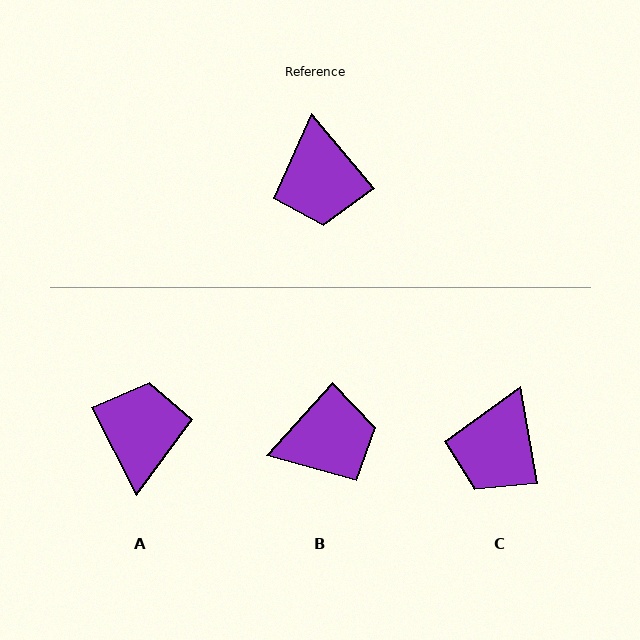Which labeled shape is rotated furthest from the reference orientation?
A, about 167 degrees away.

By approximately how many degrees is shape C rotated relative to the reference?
Approximately 30 degrees clockwise.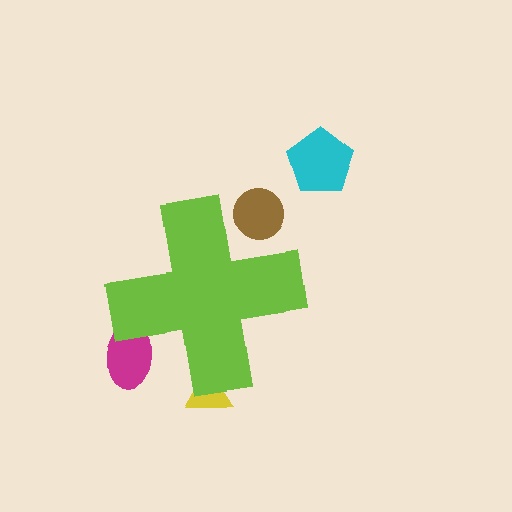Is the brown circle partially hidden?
Yes, the brown circle is partially hidden behind the lime cross.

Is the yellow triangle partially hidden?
Yes, the yellow triangle is partially hidden behind the lime cross.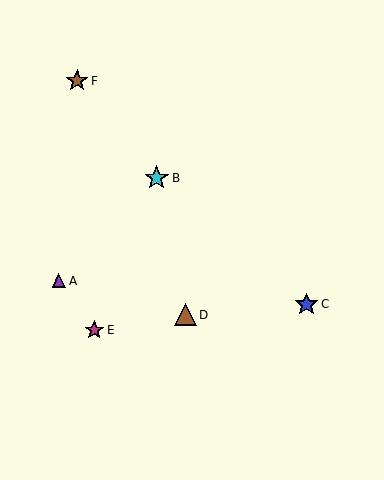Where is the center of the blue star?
The center of the blue star is at (307, 304).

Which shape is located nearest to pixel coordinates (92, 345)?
The magenta star (labeled E) at (94, 330) is nearest to that location.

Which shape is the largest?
The cyan star (labeled B) is the largest.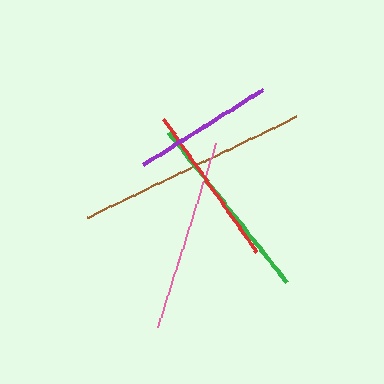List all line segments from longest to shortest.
From longest to shortest: brown, pink, green, red, purple.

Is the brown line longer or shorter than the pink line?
The brown line is longer than the pink line.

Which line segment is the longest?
The brown line is the longest at approximately 232 pixels.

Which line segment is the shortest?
The purple line is the shortest at approximately 141 pixels.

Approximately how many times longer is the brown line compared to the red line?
The brown line is approximately 1.4 times the length of the red line.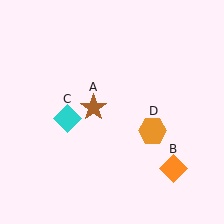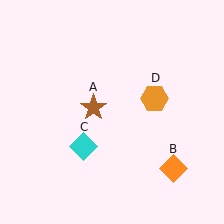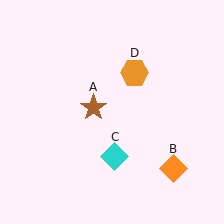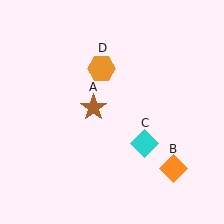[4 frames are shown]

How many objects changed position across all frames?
2 objects changed position: cyan diamond (object C), orange hexagon (object D).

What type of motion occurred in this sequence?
The cyan diamond (object C), orange hexagon (object D) rotated counterclockwise around the center of the scene.